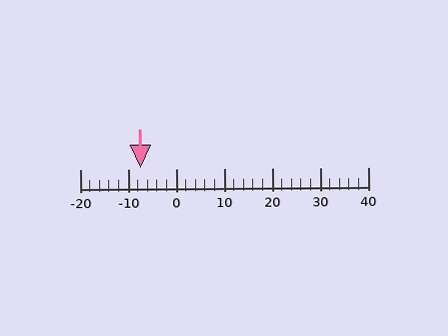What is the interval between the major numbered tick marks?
The major tick marks are spaced 10 units apart.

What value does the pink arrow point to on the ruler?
The pink arrow points to approximately -7.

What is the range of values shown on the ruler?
The ruler shows values from -20 to 40.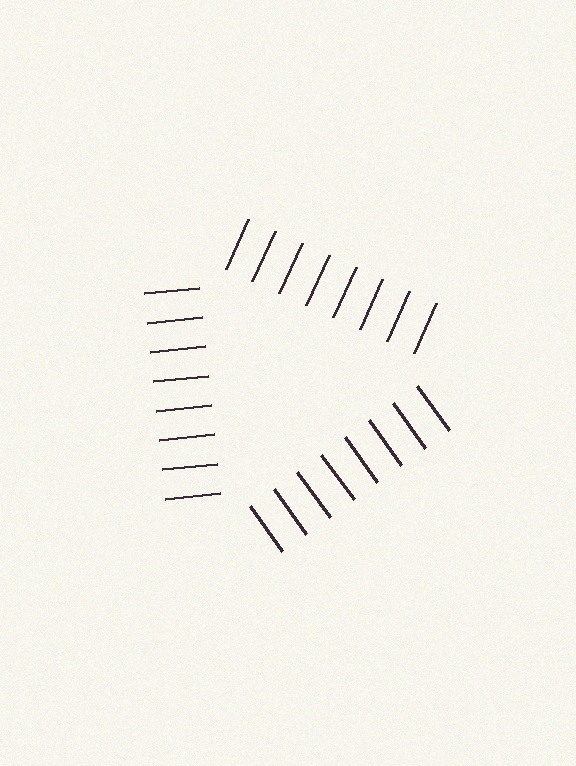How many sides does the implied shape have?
3 sides — the line-ends trace a triangle.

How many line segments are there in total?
24 — 8 along each of the 3 edges.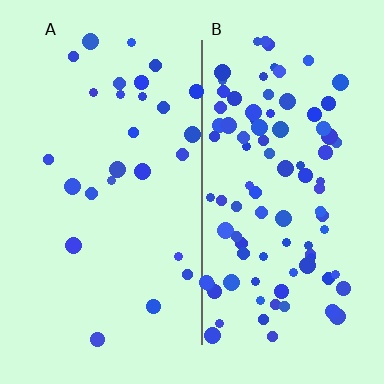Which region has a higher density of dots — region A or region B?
B (the right).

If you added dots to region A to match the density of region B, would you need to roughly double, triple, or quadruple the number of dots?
Approximately quadruple.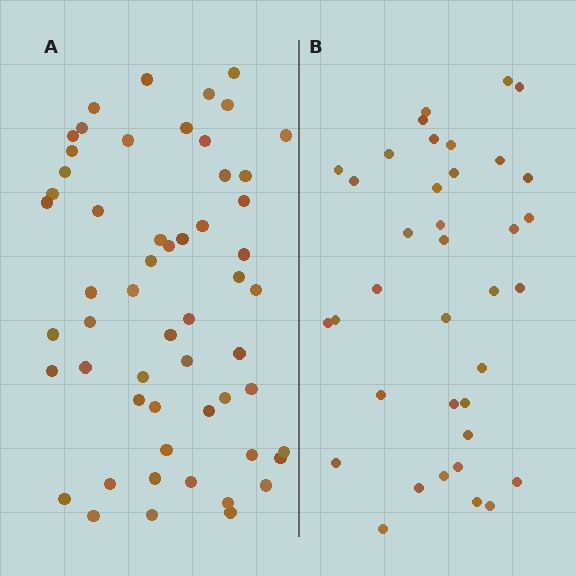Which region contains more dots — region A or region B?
Region A (the left region) has more dots.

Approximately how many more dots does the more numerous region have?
Region A has approximately 20 more dots than region B.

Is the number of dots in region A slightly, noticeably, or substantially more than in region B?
Region A has substantially more. The ratio is roughly 1.5 to 1.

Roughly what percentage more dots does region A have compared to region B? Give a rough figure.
About 50% more.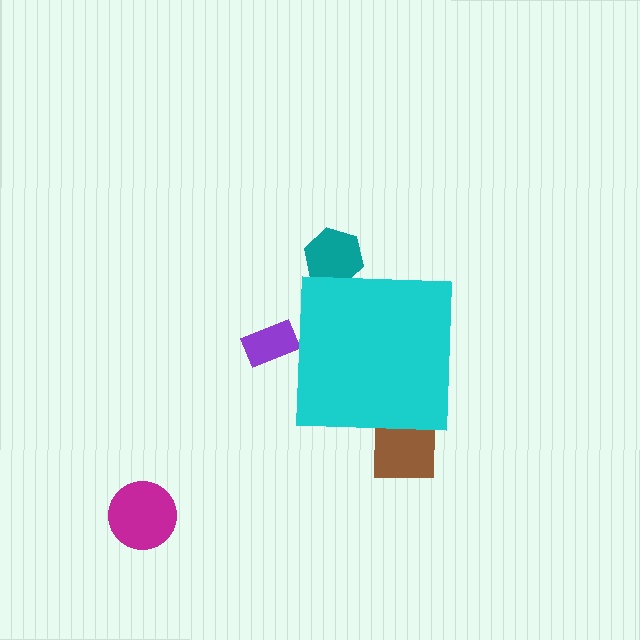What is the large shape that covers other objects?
A cyan square.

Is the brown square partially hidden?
Yes, the brown square is partially hidden behind the cyan square.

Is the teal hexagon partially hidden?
Yes, the teal hexagon is partially hidden behind the cyan square.